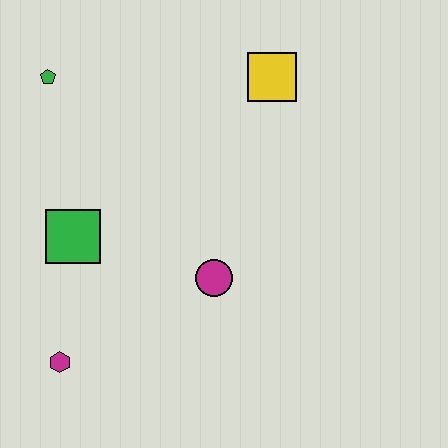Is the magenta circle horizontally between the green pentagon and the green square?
No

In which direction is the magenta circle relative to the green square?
The magenta circle is to the right of the green square.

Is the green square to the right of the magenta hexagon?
Yes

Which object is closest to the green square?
The magenta hexagon is closest to the green square.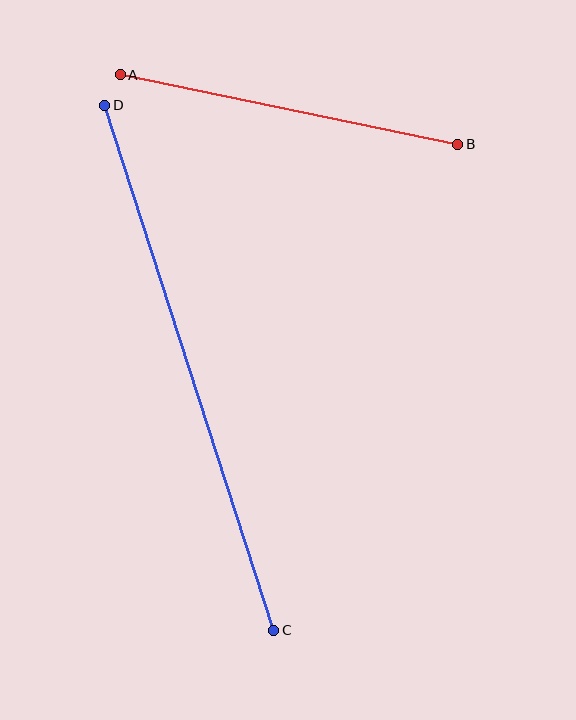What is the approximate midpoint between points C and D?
The midpoint is at approximately (189, 368) pixels.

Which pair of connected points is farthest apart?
Points C and D are farthest apart.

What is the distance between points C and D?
The distance is approximately 551 pixels.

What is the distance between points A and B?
The distance is approximately 345 pixels.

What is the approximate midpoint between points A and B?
The midpoint is at approximately (289, 109) pixels.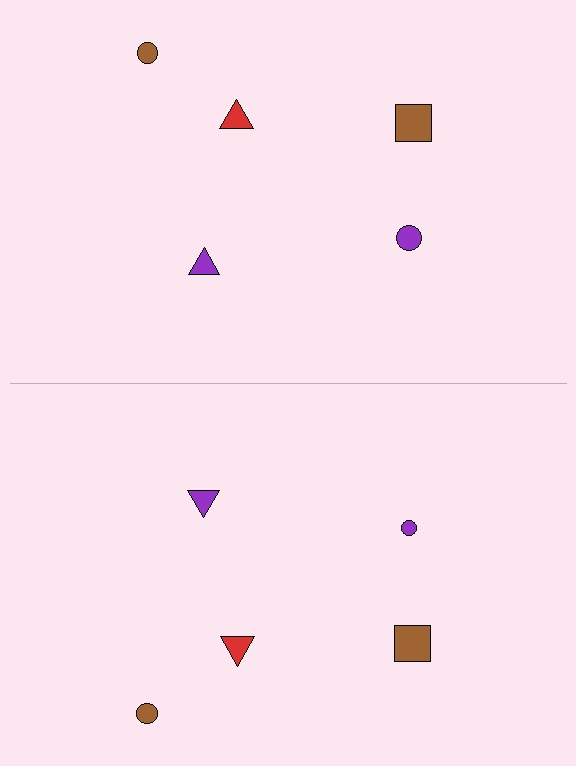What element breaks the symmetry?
The purple circle on the bottom side has a different size than its mirror counterpart.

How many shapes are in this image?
There are 10 shapes in this image.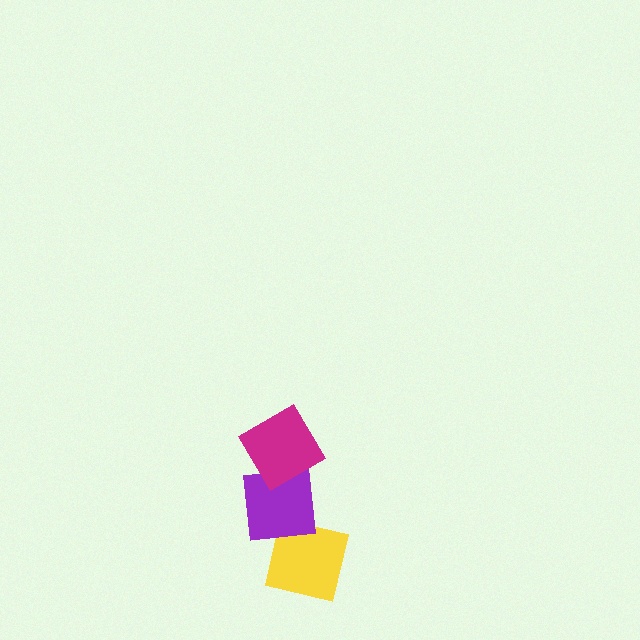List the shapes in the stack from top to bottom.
From top to bottom: the magenta diamond, the purple square, the yellow square.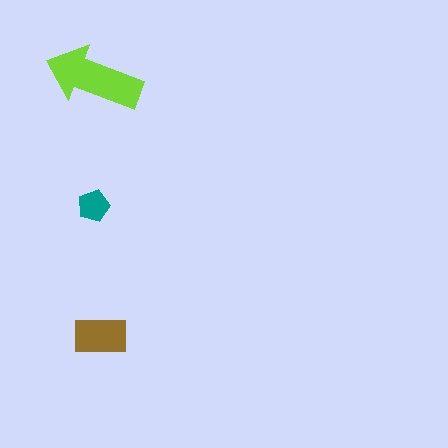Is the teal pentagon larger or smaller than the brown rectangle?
Smaller.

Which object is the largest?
The lime arrow.